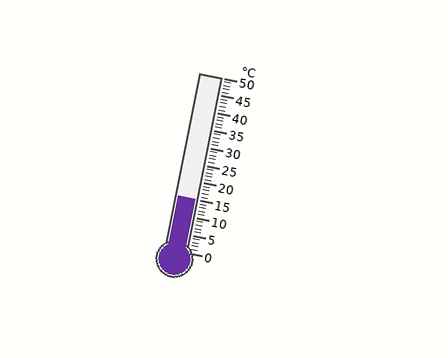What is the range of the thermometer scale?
The thermometer scale ranges from 0°C to 50°C.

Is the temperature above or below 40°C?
The temperature is below 40°C.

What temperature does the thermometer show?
The thermometer shows approximately 15°C.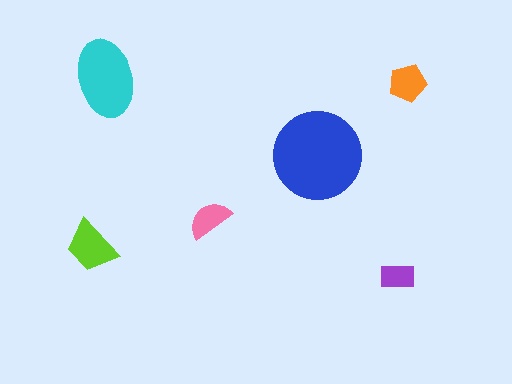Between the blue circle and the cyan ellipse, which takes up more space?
The blue circle.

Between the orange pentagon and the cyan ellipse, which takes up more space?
The cyan ellipse.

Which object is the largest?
The blue circle.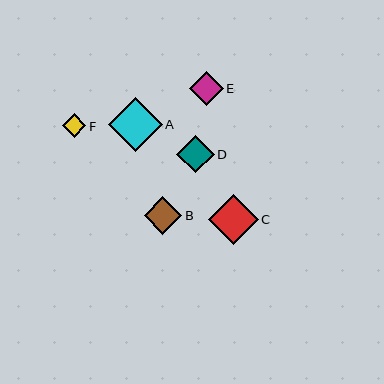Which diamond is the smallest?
Diamond F is the smallest with a size of approximately 24 pixels.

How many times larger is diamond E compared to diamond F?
Diamond E is approximately 1.4 times the size of diamond F.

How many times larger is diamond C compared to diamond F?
Diamond C is approximately 2.1 times the size of diamond F.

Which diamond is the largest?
Diamond A is the largest with a size of approximately 54 pixels.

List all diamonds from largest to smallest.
From largest to smallest: A, C, B, D, E, F.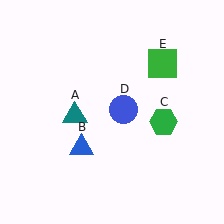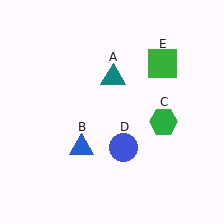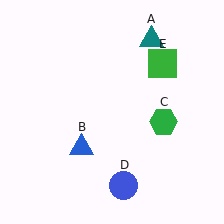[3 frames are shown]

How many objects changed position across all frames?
2 objects changed position: teal triangle (object A), blue circle (object D).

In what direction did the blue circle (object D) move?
The blue circle (object D) moved down.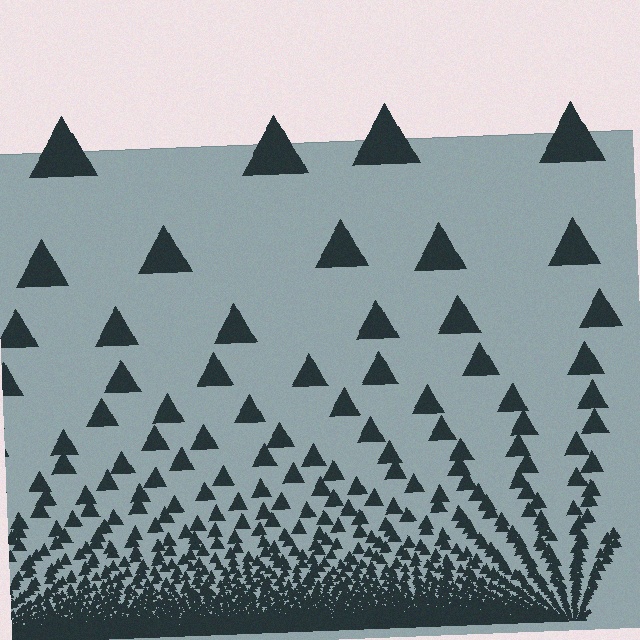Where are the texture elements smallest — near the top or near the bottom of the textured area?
Near the bottom.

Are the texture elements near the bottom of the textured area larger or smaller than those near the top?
Smaller. The gradient is inverted — elements near the bottom are smaller and denser.